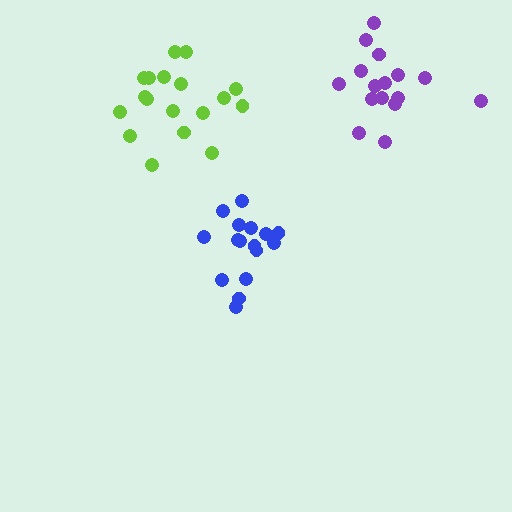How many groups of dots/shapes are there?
There are 3 groups.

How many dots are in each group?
Group 1: 18 dots, Group 2: 17 dots, Group 3: 16 dots (51 total).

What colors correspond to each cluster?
The clusters are colored: lime, blue, purple.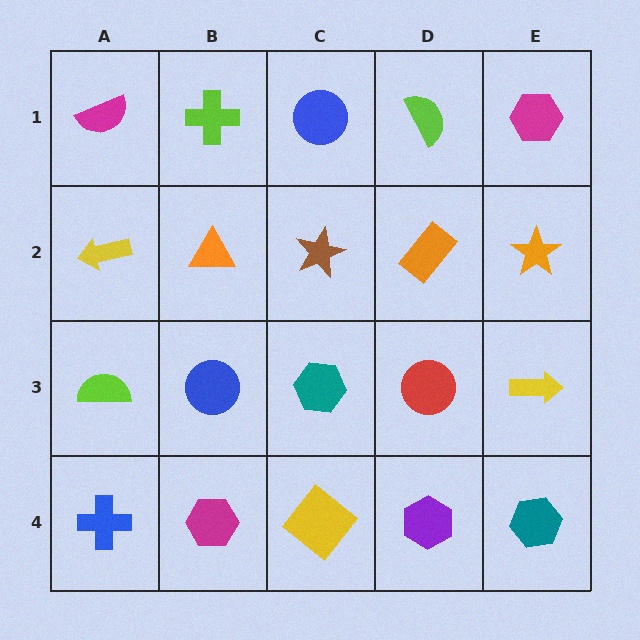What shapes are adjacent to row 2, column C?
A blue circle (row 1, column C), a teal hexagon (row 3, column C), an orange triangle (row 2, column B), an orange rectangle (row 2, column D).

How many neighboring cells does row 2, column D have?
4.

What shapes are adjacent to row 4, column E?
A yellow arrow (row 3, column E), a purple hexagon (row 4, column D).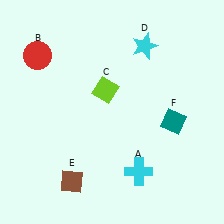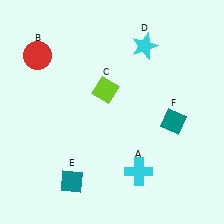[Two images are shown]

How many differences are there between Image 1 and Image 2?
There is 1 difference between the two images.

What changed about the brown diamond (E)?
In Image 1, E is brown. In Image 2, it changed to teal.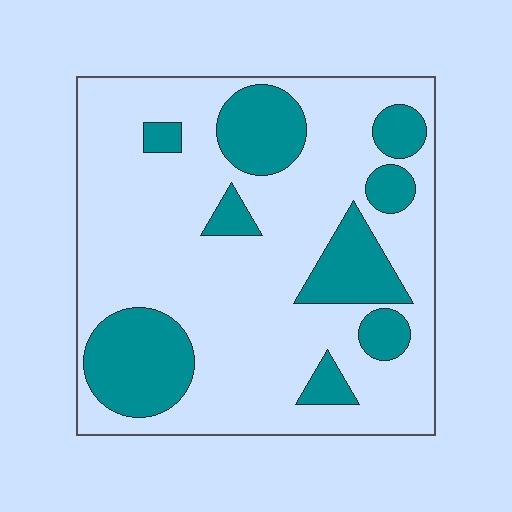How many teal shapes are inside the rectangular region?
9.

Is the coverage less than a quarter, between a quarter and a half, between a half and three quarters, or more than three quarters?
Between a quarter and a half.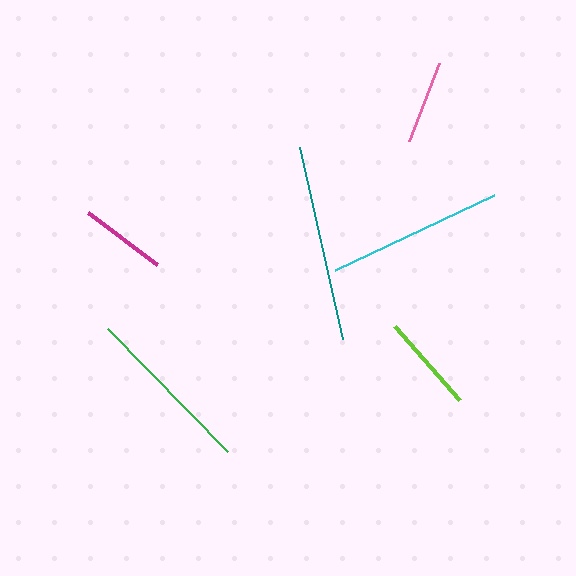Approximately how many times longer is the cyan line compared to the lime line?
The cyan line is approximately 1.8 times the length of the lime line.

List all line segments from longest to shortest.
From longest to shortest: teal, cyan, green, lime, magenta, pink.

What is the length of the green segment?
The green segment is approximately 172 pixels long.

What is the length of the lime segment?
The lime segment is approximately 98 pixels long.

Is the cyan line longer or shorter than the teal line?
The teal line is longer than the cyan line.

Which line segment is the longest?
The teal line is the longest at approximately 196 pixels.